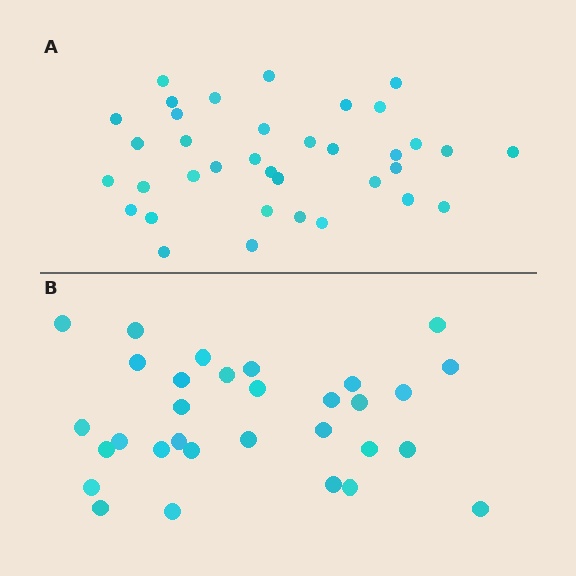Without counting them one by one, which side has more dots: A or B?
Region A (the top region) has more dots.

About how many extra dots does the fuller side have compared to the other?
Region A has about 5 more dots than region B.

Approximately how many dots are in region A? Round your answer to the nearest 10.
About 40 dots. (The exact count is 36, which rounds to 40.)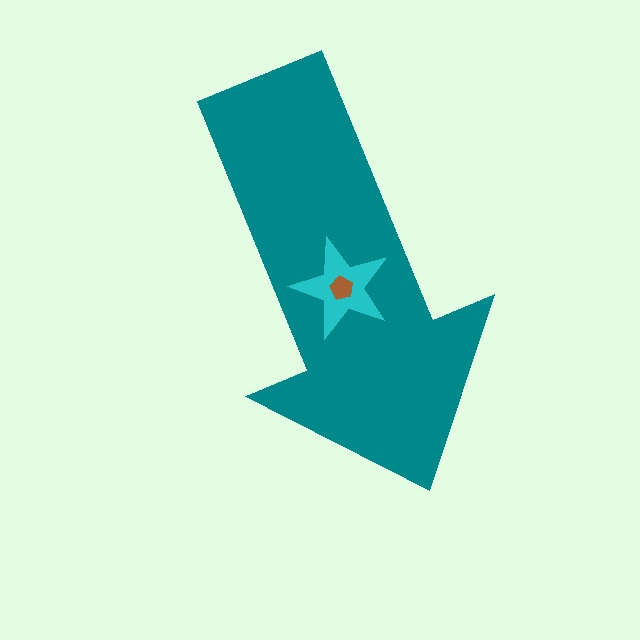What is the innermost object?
The brown pentagon.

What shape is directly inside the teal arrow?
The cyan star.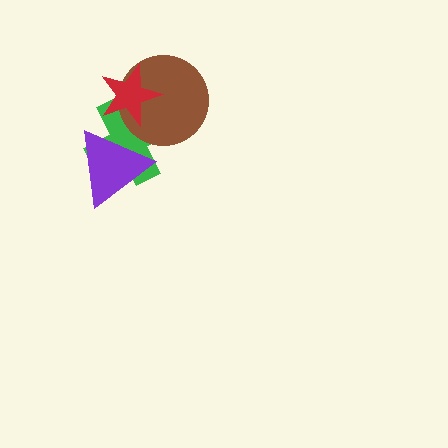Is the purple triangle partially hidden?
No, no other shape covers it.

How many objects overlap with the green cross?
3 objects overlap with the green cross.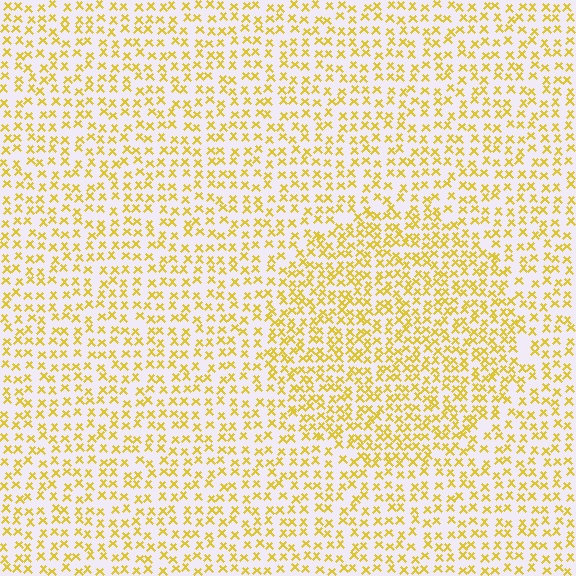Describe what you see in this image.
The image contains small yellow elements arranged at two different densities. A circle-shaped region is visible where the elements are more densely packed than the surrounding area.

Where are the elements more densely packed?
The elements are more densely packed inside the circle boundary.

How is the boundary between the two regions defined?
The boundary is defined by a change in element density (approximately 1.6x ratio). All elements are the same color, size, and shape.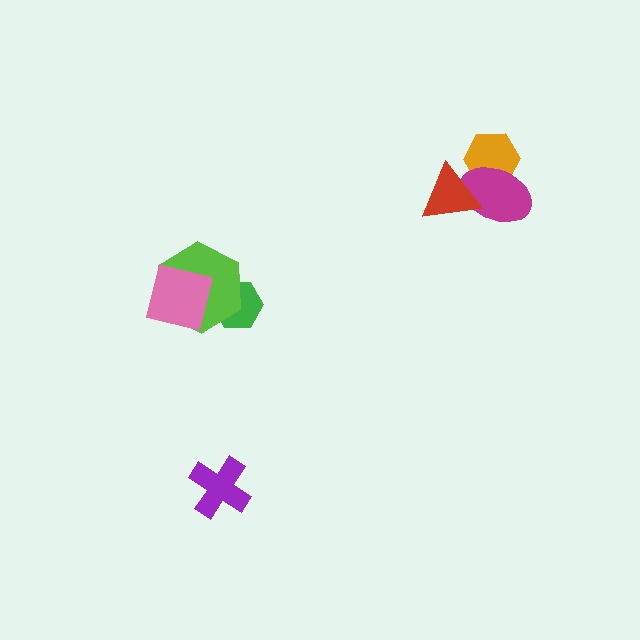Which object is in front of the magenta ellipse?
The red triangle is in front of the magenta ellipse.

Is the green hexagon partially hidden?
Yes, it is partially covered by another shape.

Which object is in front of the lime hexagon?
The pink square is in front of the lime hexagon.